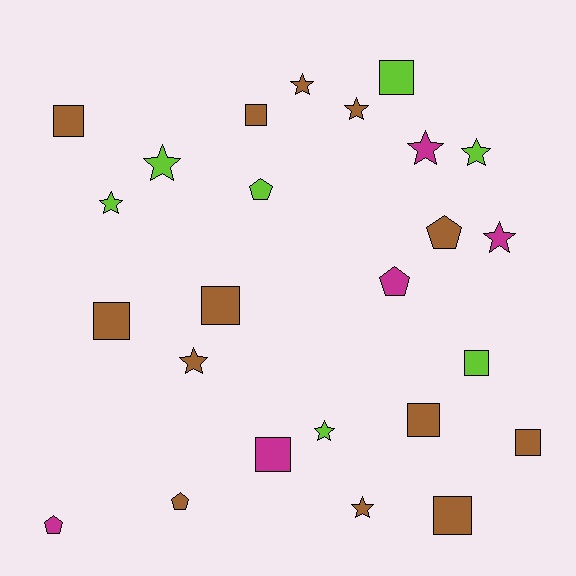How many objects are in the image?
There are 25 objects.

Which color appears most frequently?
Brown, with 13 objects.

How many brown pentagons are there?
There are 2 brown pentagons.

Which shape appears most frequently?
Star, with 10 objects.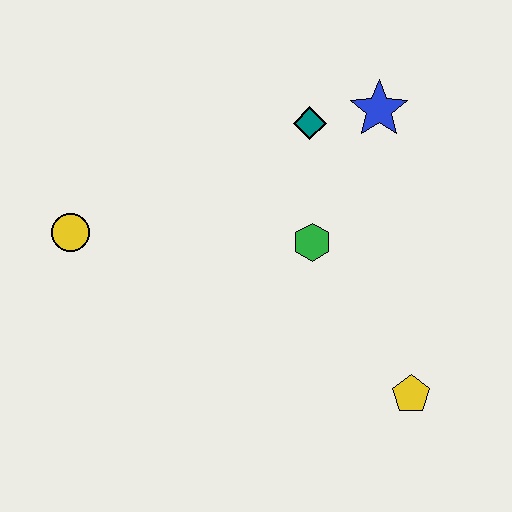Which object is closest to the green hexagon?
The teal diamond is closest to the green hexagon.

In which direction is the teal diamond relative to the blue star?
The teal diamond is to the left of the blue star.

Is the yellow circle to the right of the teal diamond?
No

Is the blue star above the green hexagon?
Yes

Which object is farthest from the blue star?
The yellow circle is farthest from the blue star.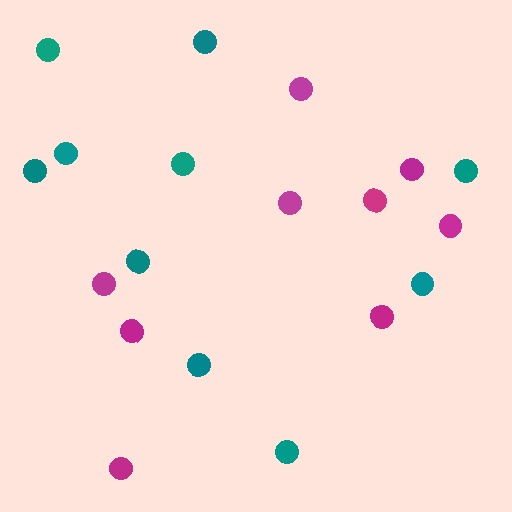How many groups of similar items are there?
There are 2 groups: one group of magenta circles (9) and one group of teal circles (10).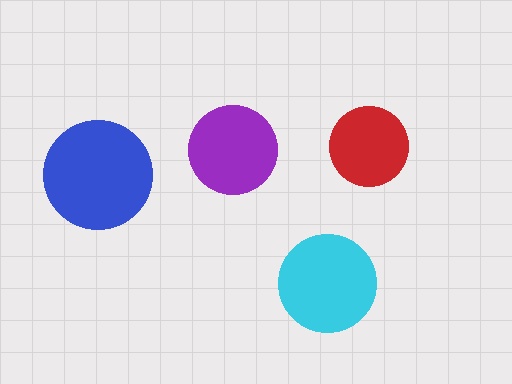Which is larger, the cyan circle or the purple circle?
The cyan one.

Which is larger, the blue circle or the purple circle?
The blue one.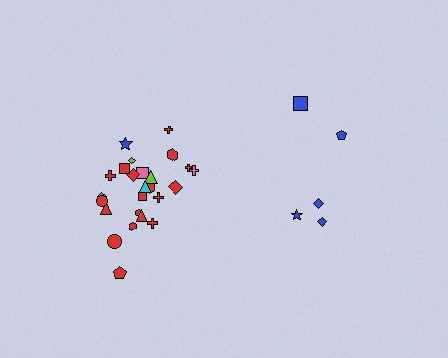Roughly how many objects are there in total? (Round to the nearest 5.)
Roughly 30 objects in total.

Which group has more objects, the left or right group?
The left group.